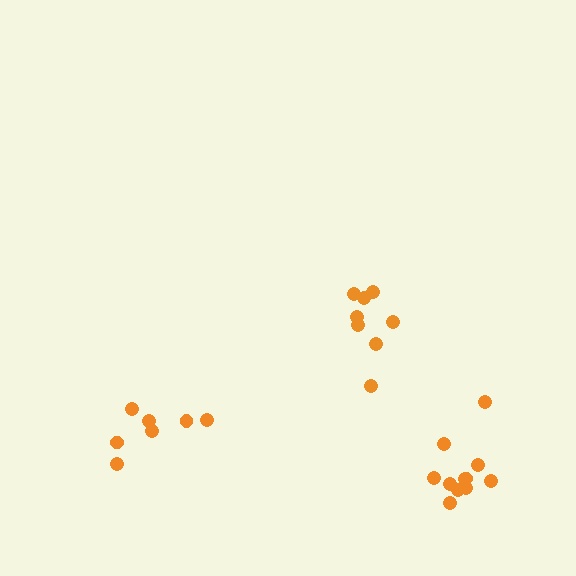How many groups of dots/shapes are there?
There are 3 groups.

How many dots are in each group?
Group 1: 8 dots, Group 2: 11 dots, Group 3: 7 dots (26 total).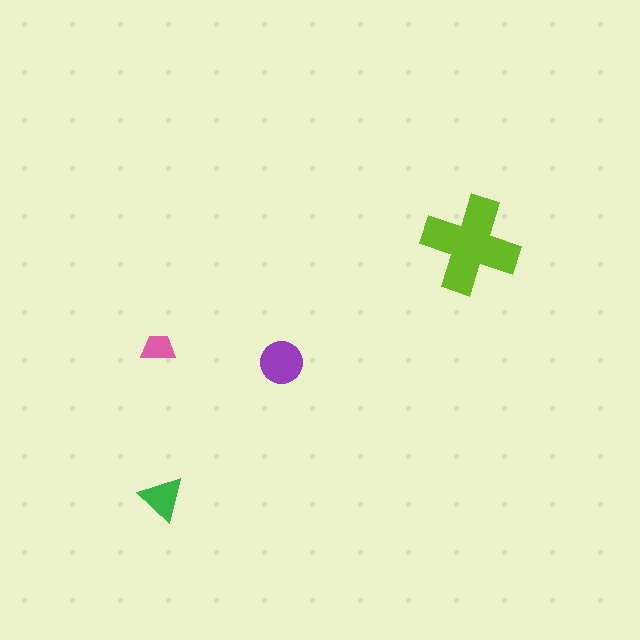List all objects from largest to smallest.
The lime cross, the purple circle, the green triangle, the pink trapezoid.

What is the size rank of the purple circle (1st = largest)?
2nd.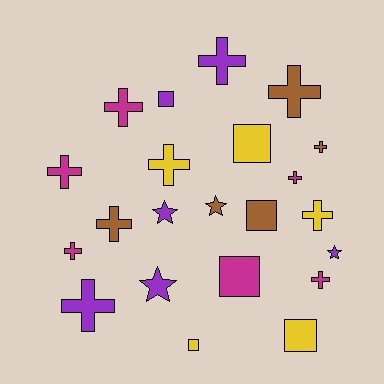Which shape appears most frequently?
Cross, with 12 objects.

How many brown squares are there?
There is 1 brown square.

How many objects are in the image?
There are 22 objects.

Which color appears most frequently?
Magenta, with 6 objects.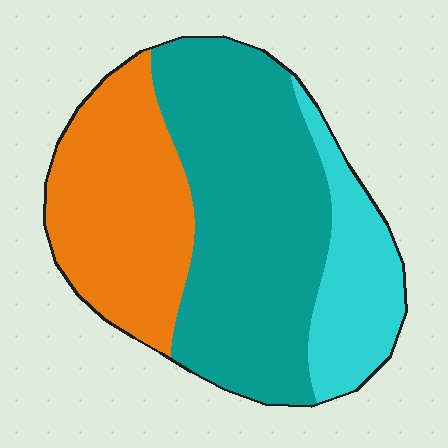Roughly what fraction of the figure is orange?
Orange takes up about one third (1/3) of the figure.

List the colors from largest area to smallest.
From largest to smallest: teal, orange, cyan.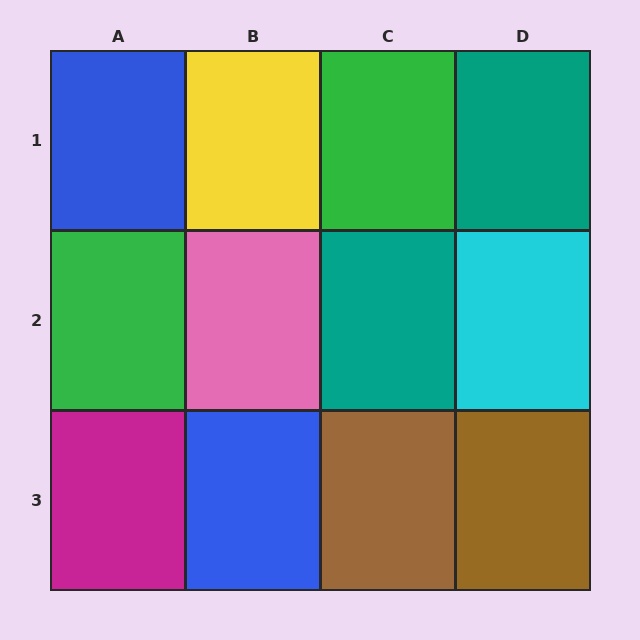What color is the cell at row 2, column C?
Teal.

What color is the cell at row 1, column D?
Teal.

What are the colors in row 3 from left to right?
Magenta, blue, brown, brown.